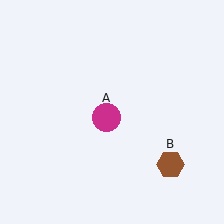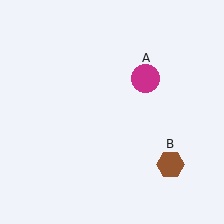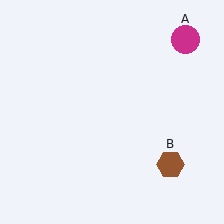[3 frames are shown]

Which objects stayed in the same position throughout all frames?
Brown hexagon (object B) remained stationary.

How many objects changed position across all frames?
1 object changed position: magenta circle (object A).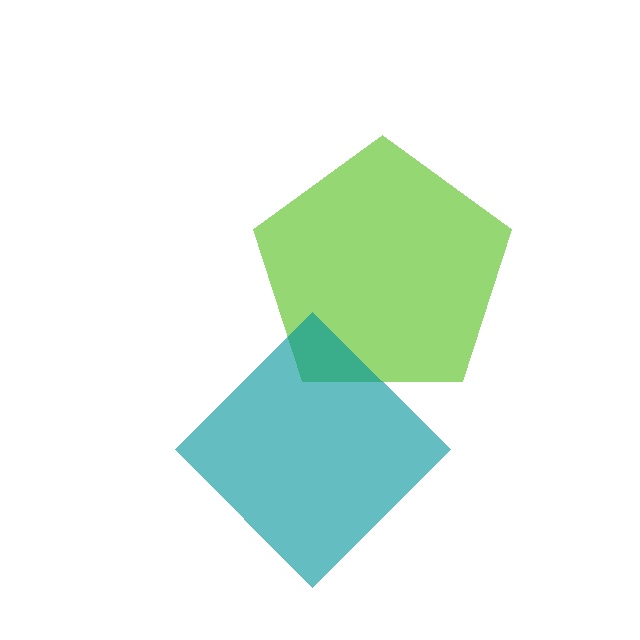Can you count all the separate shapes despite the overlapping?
Yes, there are 2 separate shapes.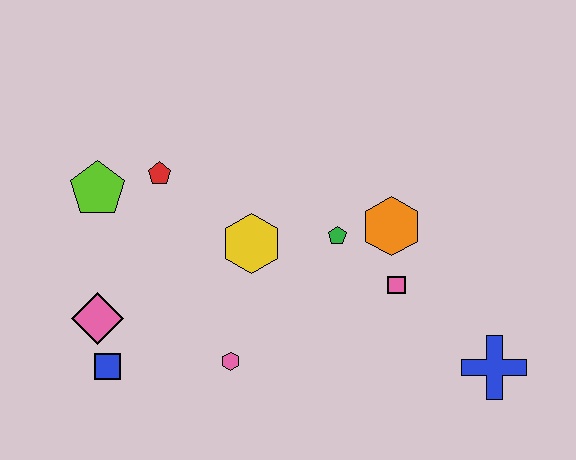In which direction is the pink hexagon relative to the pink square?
The pink hexagon is to the left of the pink square.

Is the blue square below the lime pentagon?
Yes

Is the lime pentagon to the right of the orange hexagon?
No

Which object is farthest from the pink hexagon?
The blue cross is farthest from the pink hexagon.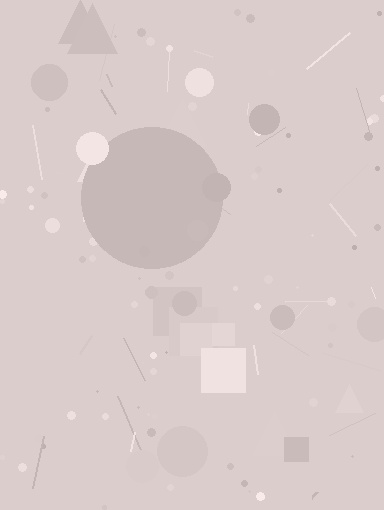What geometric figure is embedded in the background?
A circle is embedded in the background.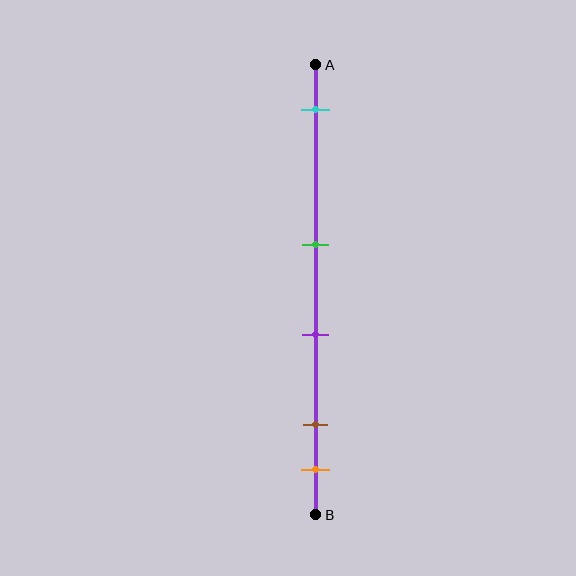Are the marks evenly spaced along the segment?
No, the marks are not evenly spaced.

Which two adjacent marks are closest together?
The brown and orange marks are the closest adjacent pair.